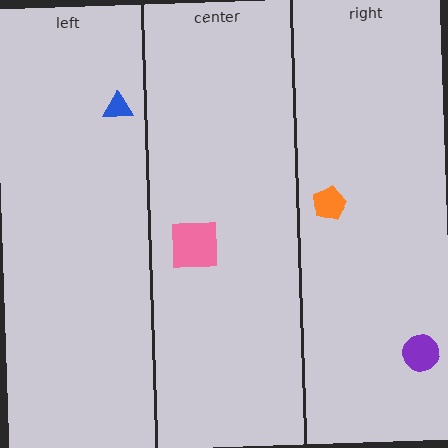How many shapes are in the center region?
1.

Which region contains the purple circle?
The right region.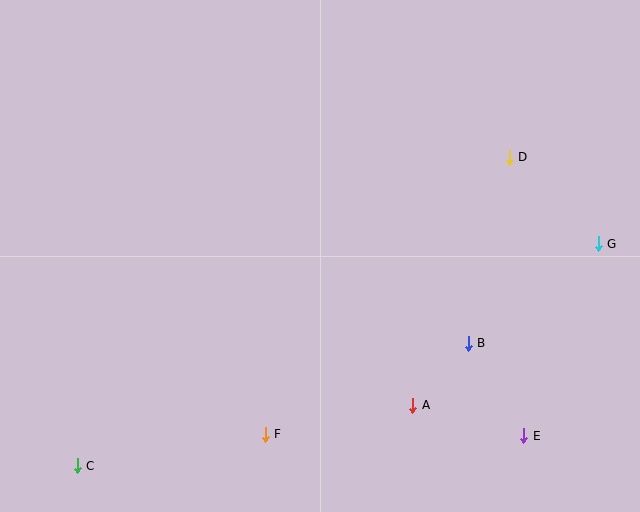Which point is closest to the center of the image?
Point B at (468, 343) is closest to the center.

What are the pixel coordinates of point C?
Point C is at (77, 466).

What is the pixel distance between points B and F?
The distance between B and F is 222 pixels.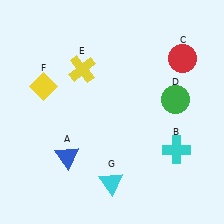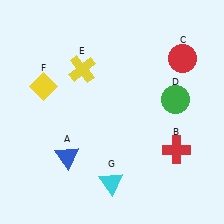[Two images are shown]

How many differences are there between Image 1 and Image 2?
There is 1 difference between the two images.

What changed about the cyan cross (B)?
In Image 1, B is cyan. In Image 2, it changed to red.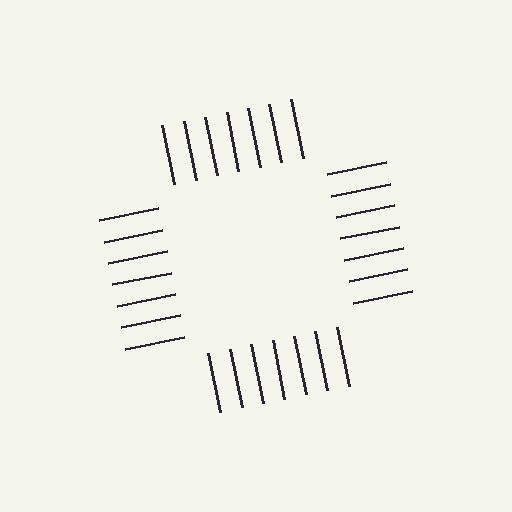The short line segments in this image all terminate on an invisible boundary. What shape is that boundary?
An illusory square — the line segments terminate on its edges but no continuous stroke is drawn.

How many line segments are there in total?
28 — 7 along each of the 4 edges.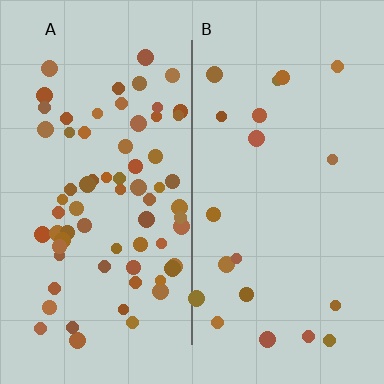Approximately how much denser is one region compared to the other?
Approximately 3.5× — region A over region B.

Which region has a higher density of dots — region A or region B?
A (the left).